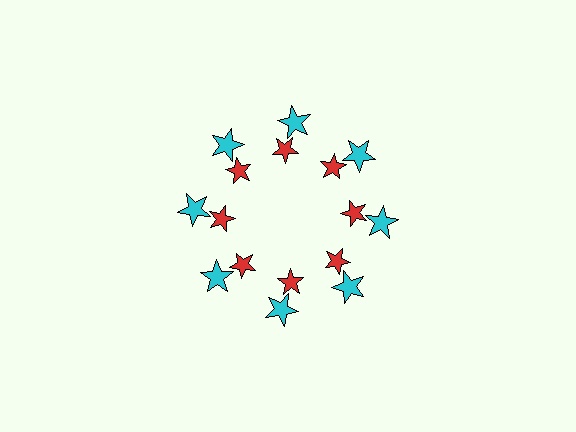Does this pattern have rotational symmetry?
Yes, this pattern has 8-fold rotational symmetry. It looks the same after rotating 45 degrees around the center.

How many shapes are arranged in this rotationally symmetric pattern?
There are 16 shapes, arranged in 8 groups of 2.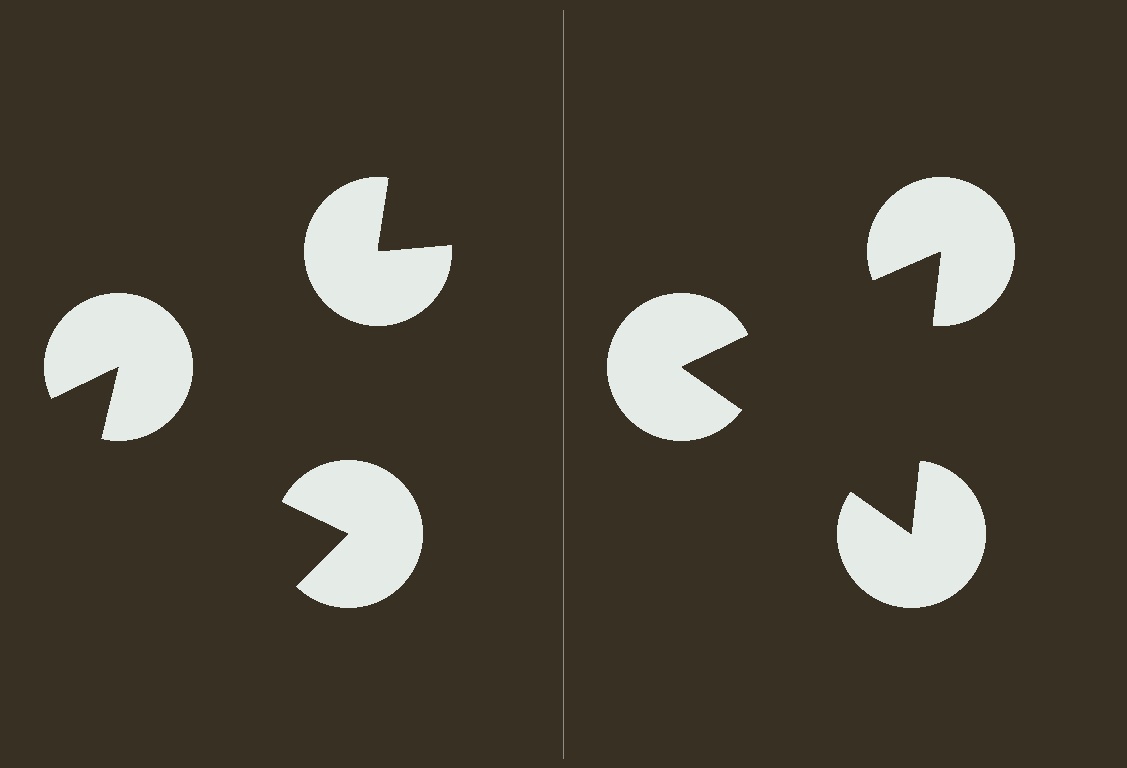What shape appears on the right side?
An illusory triangle.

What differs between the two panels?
The pac-man discs are positioned identically on both sides; only the wedge orientations differ. On the right they align to a triangle; on the left they are misaligned.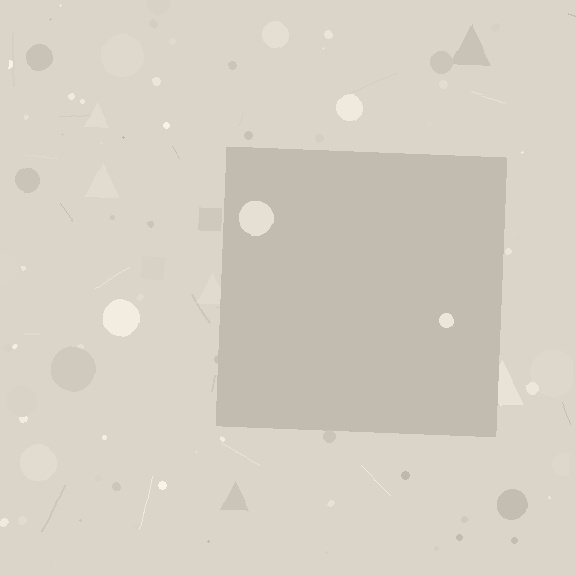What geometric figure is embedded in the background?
A square is embedded in the background.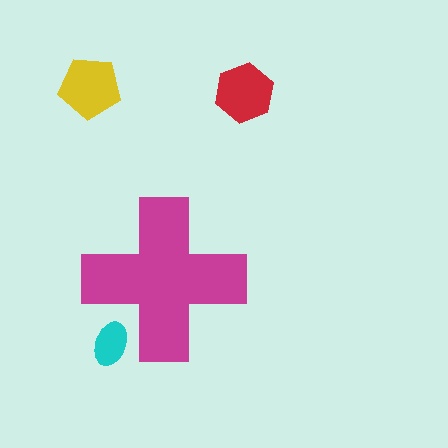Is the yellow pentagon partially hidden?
No, the yellow pentagon is fully visible.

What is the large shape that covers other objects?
A magenta cross.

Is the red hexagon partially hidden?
No, the red hexagon is fully visible.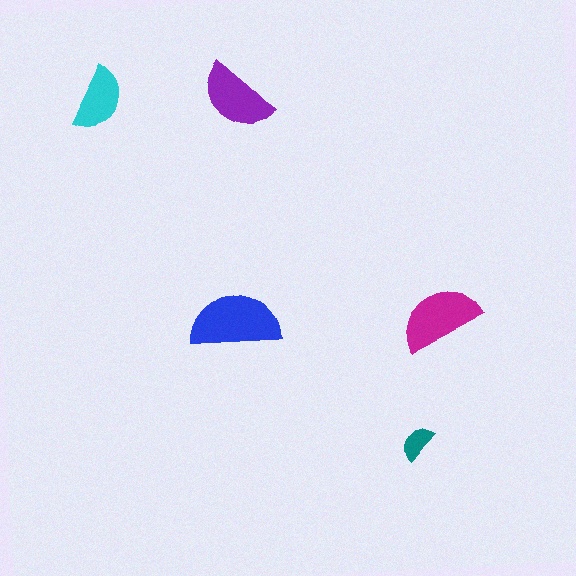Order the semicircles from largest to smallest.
the blue one, the magenta one, the purple one, the cyan one, the teal one.